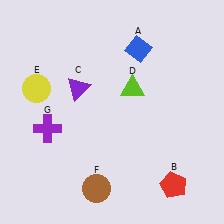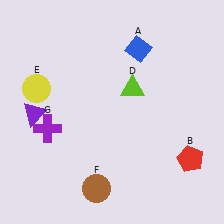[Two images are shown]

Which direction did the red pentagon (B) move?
The red pentagon (B) moved up.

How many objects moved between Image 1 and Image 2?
2 objects moved between the two images.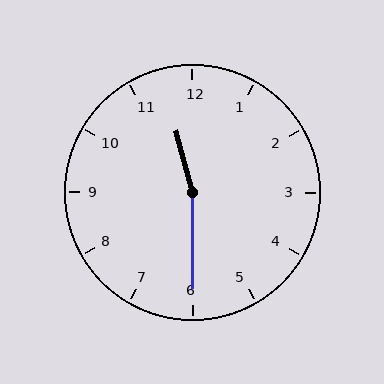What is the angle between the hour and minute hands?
Approximately 165 degrees.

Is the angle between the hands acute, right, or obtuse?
It is obtuse.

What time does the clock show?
11:30.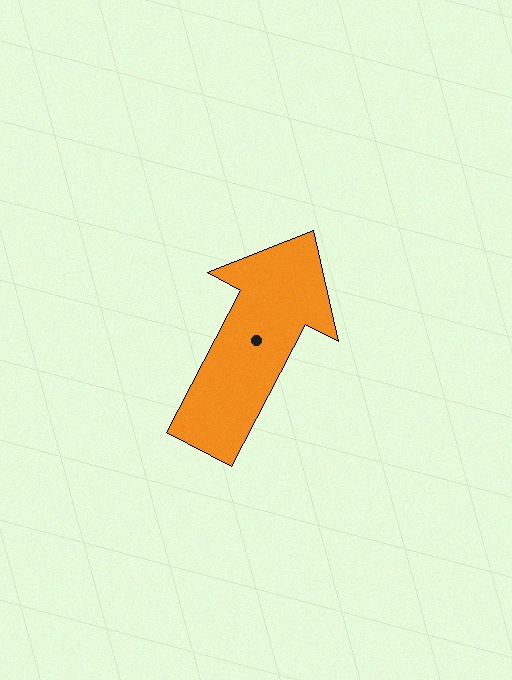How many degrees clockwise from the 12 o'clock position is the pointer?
Approximately 28 degrees.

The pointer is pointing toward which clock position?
Roughly 1 o'clock.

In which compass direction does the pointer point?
Northeast.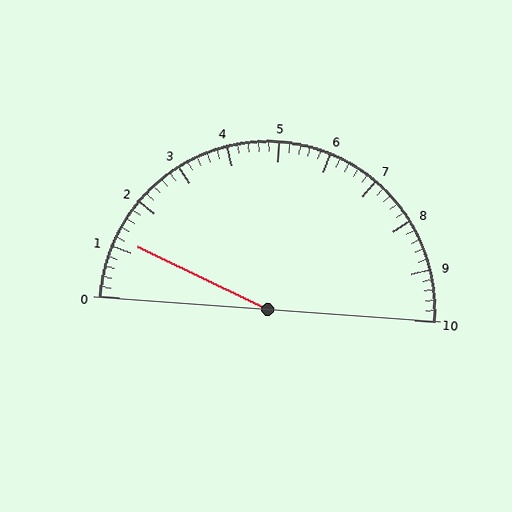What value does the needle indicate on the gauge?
The needle indicates approximately 1.2.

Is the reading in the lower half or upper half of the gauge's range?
The reading is in the lower half of the range (0 to 10).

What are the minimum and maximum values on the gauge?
The gauge ranges from 0 to 10.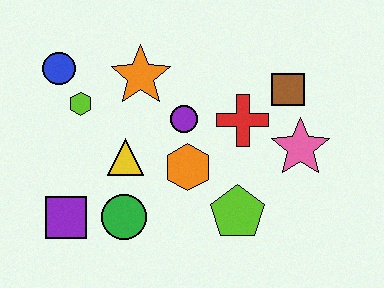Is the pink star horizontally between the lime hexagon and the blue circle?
No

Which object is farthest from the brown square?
The purple square is farthest from the brown square.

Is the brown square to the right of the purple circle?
Yes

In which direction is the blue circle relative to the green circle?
The blue circle is above the green circle.